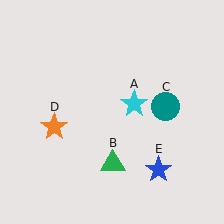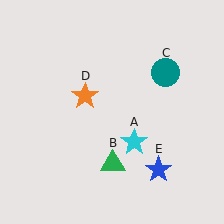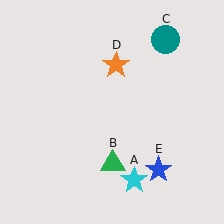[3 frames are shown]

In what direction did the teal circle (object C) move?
The teal circle (object C) moved up.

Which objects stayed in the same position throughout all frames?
Green triangle (object B) and blue star (object E) remained stationary.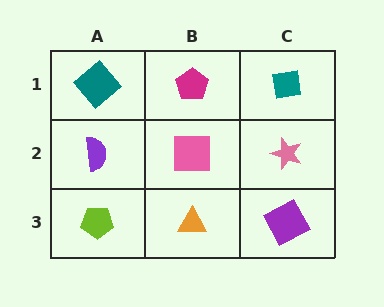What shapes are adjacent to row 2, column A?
A teal diamond (row 1, column A), a lime pentagon (row 3, column A), a pink square (row 2, column B).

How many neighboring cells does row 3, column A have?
2.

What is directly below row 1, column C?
A pink star.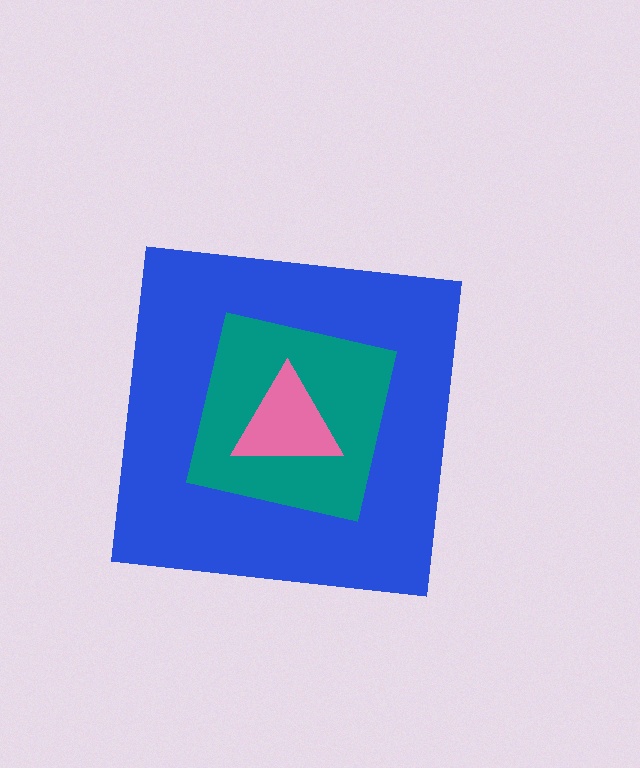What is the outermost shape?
The blue square.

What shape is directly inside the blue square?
The teal square.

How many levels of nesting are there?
3.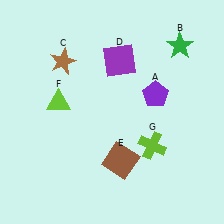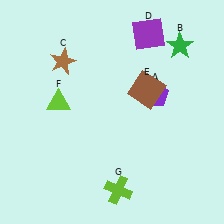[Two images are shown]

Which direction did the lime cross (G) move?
The lime cross (G) moved down.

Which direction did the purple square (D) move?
The purple square (D) moved right.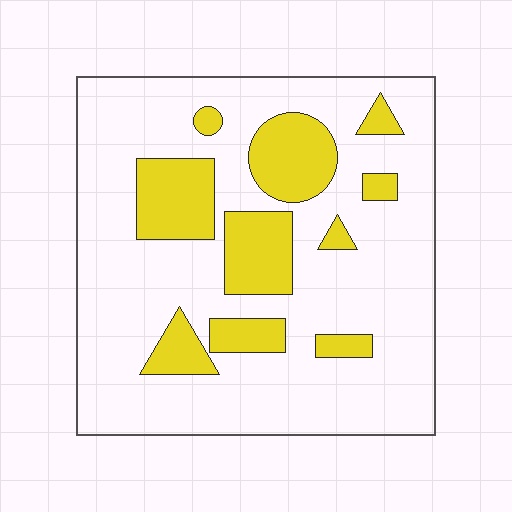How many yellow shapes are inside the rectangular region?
10.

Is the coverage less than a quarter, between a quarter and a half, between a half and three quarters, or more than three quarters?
Less than a quarter.